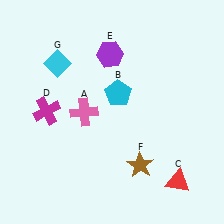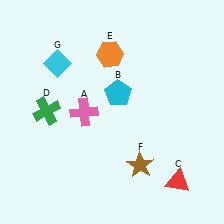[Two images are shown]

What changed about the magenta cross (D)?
In Image 1, D is magenta. In Image 2, it changed to green.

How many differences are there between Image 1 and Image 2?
There are 2 differences between the two images.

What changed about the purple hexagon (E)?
In Image 1, E is purple. In Image 2, it changed to orange.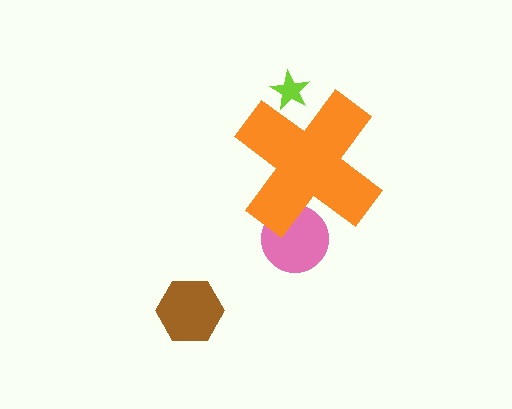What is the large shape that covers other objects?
An orange cross.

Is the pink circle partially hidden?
Yes, the pink circle is partially hidden behind the orange cross.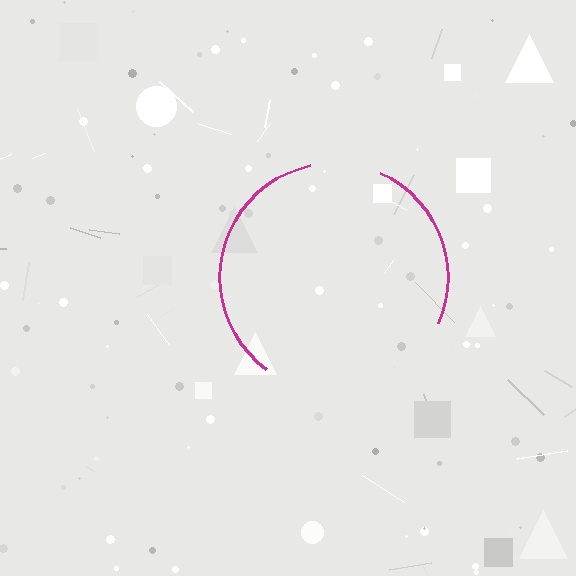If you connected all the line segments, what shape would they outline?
They would outline a circle.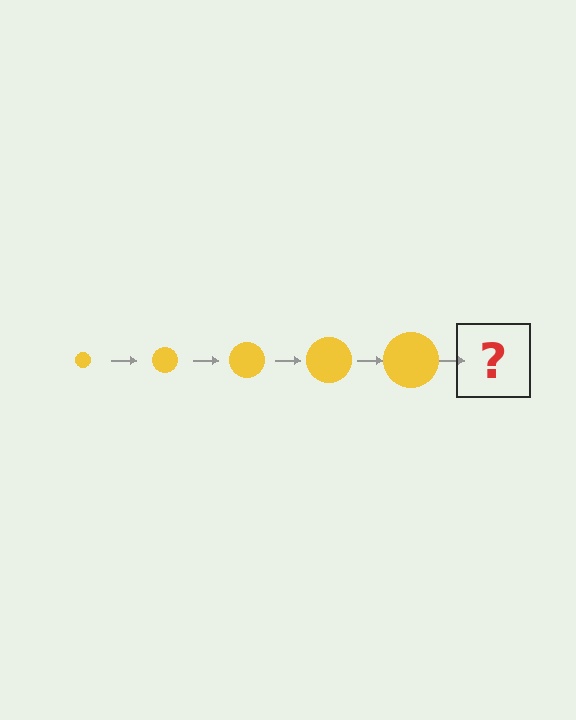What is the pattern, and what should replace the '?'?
The pattern is that the circle gets progressively larger each step. The '?' should be a yellow circle, larger than the previous one.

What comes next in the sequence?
The next element should be a yellow circle, larger than the previous one.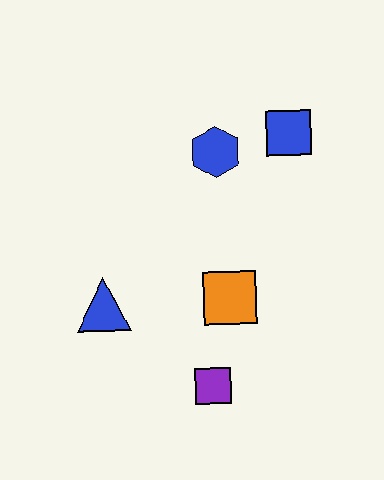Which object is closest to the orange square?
The purple square is closest to the orange square.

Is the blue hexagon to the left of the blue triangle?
No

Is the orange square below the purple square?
No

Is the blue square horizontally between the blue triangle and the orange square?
No